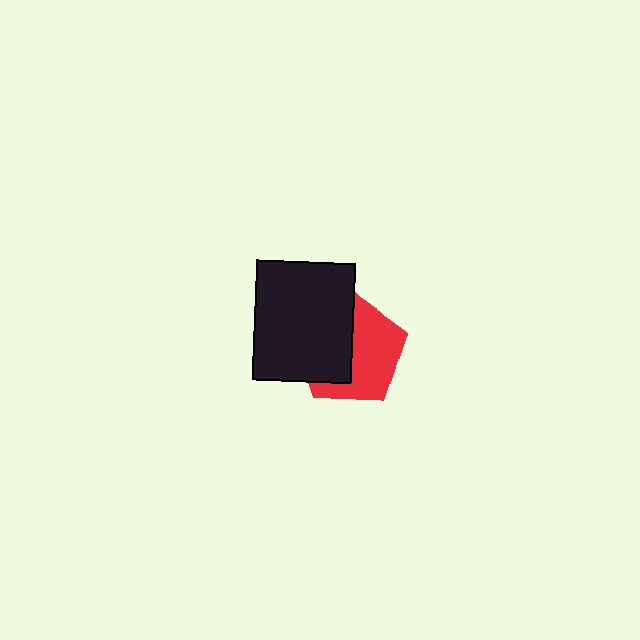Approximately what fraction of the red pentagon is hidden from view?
Roughly 46% of the red pentagon is hidden behind the black rectangle.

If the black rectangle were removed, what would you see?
You would see the complete red pentagon.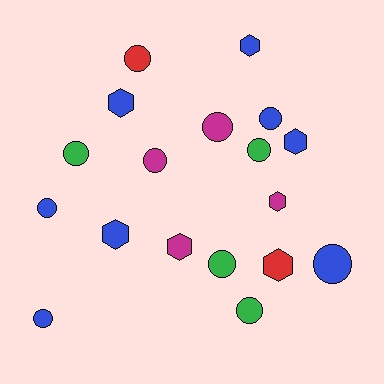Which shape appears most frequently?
Circle, with 11 objects.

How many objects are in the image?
There are 18 objects.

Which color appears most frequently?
Blue, with 8 objects.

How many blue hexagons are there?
There are 4 blue hexagons.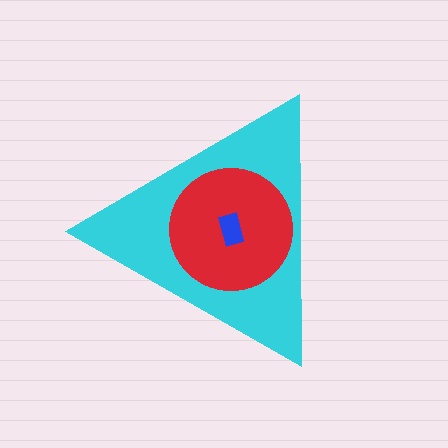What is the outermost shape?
The cyan triangle.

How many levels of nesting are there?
3.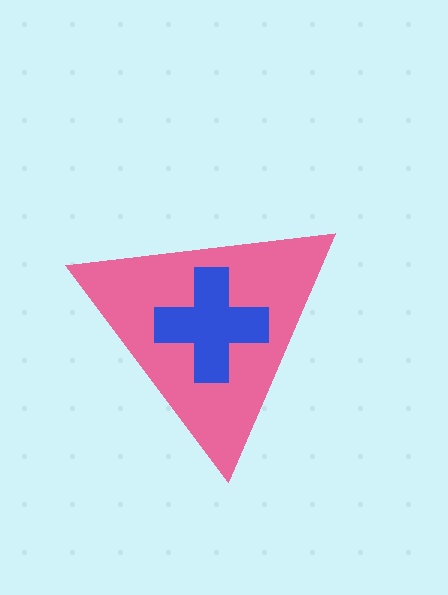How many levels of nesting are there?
2.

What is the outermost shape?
The pink triangle.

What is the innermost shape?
The blue cross.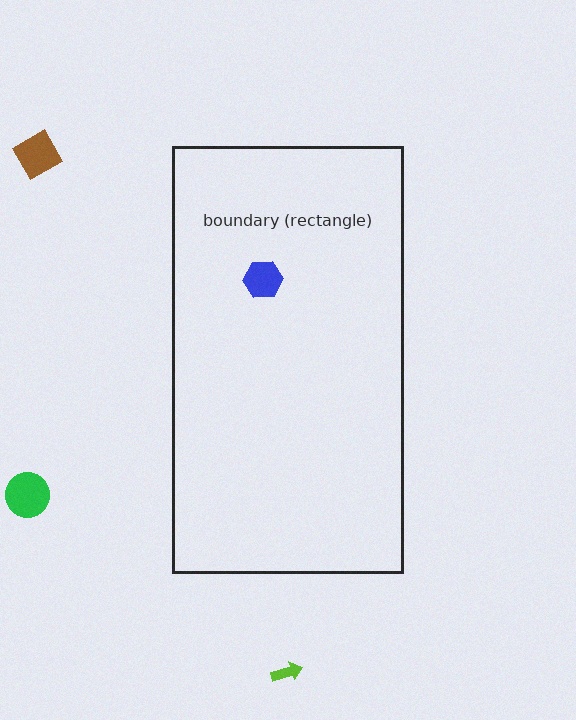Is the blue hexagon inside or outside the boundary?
Inside.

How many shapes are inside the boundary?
1 inside, 3 outside.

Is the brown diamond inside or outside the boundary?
Outside.